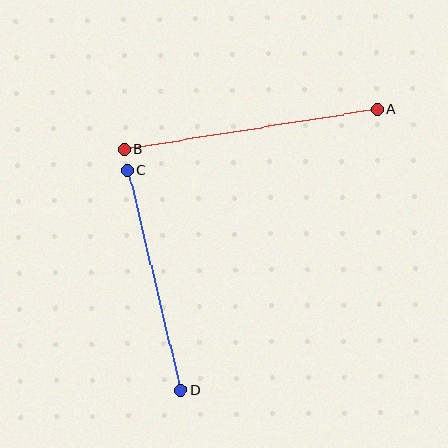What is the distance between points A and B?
The distance is approximately 256 pixels.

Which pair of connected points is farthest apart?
Points A and B are farthest apart.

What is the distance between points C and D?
The distance is approximately 226 pixels.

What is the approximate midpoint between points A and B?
The midpoint is at approximately (251, 129) pixels.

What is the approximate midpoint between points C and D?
The midpoint is at approximately (154, 281) pixels.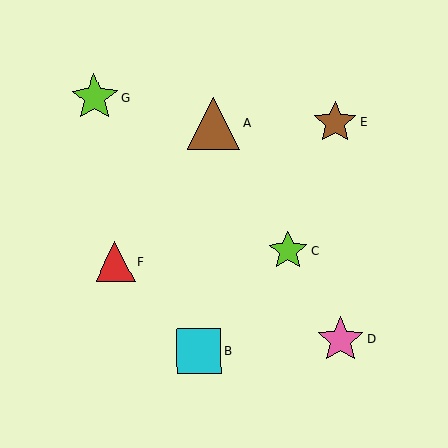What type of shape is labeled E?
Shape E is a brown star.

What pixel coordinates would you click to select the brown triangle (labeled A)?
Click at (213, 123) to select the brown triangle A.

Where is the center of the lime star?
The center of the lime star is at (94, 98).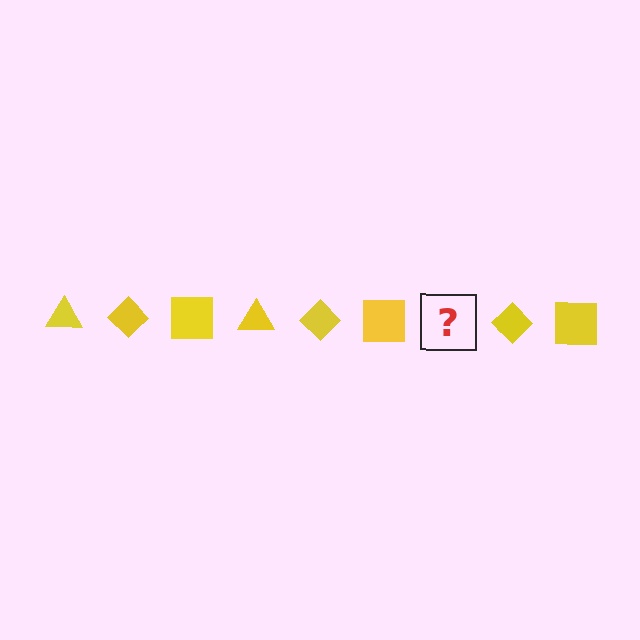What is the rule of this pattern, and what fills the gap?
The rule is that the pattern cycles through triangle, diamond, square shapes in yellow. The gap should be filled with a yellow triangle.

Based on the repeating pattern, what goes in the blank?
The blank should be a yellow triangle.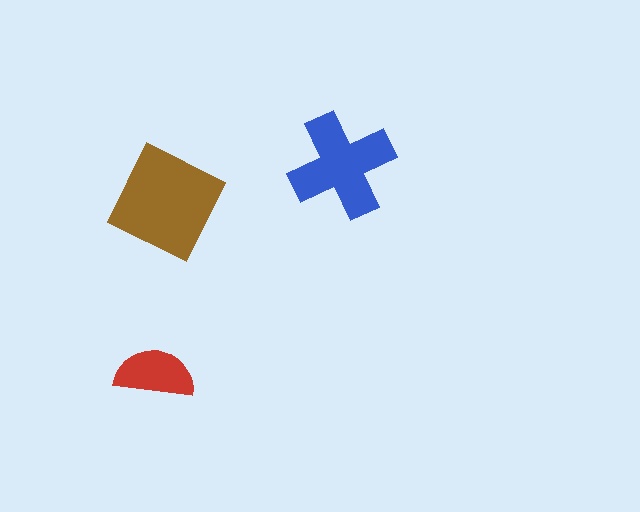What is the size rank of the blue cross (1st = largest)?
2nd.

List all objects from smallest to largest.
The red semicircle, the blue cross, the brown square.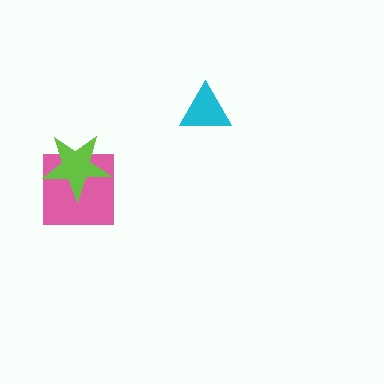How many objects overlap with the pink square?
1 object overlaps with the pink square.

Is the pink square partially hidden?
Yes, it is partially covered by another shape.